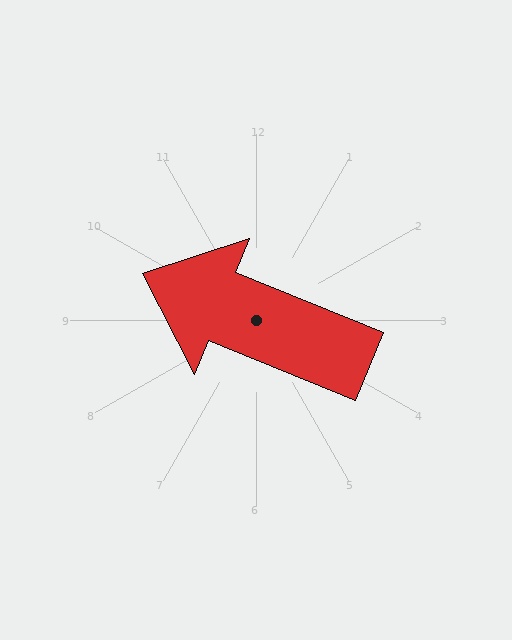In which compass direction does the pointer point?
West.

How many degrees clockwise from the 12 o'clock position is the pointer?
Approximately 292 degrees.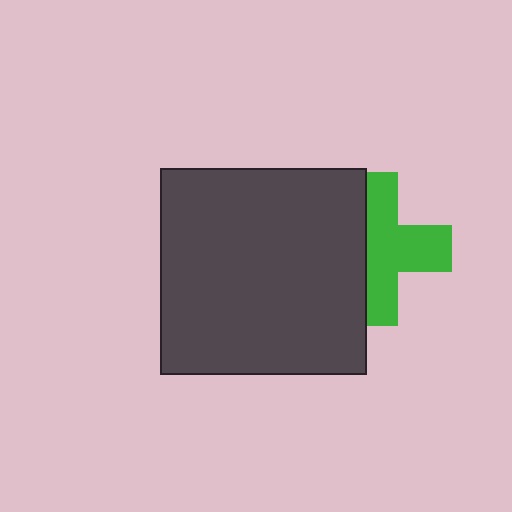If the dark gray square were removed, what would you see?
You would see the complete green cross.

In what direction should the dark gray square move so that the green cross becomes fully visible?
The dark gray square should move left. That is the shortest direction to clear the overlap and leave the green cross fully visible.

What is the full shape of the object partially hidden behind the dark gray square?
The partially hidden object is a green cross.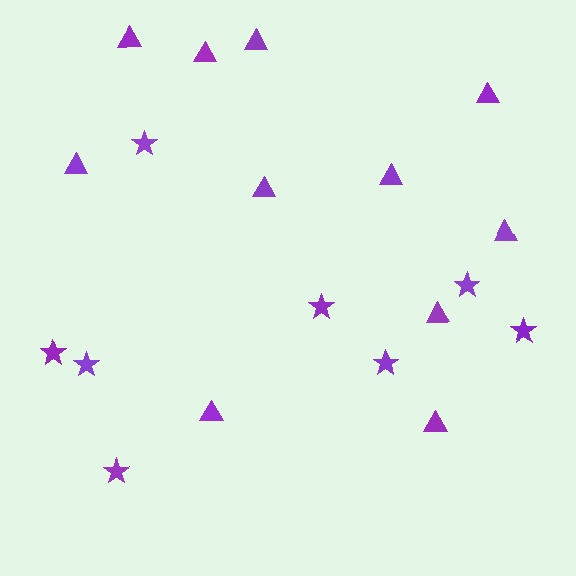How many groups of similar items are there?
There are 2 groups: one group of stars (8) and one group of triangles (11).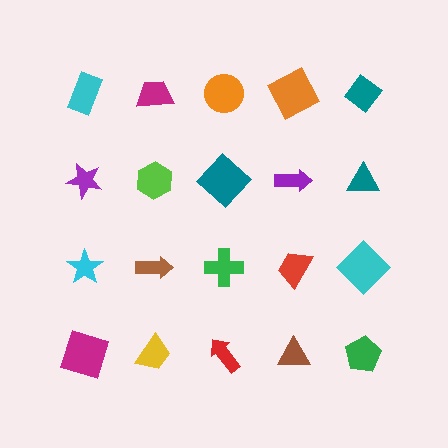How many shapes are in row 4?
5 shapes.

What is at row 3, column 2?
A brown arrow.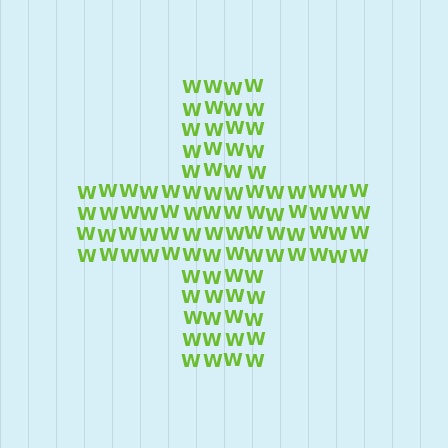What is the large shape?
The large shape is a cross.